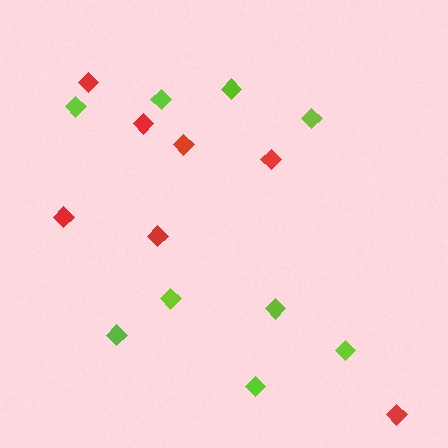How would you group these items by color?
There are 2 groups: one group of lime diamonds (9) and one group of red diamonds (7).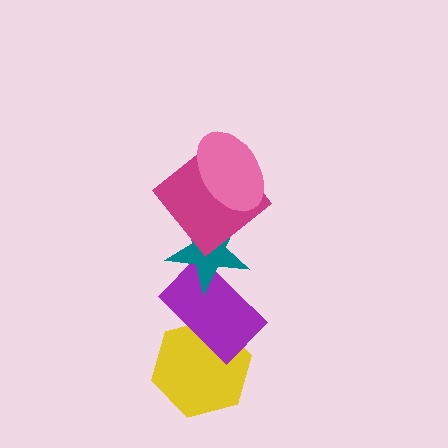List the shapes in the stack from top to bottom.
From top to bottom: the pink ellipse, the magenta diamond, the teal star, the purple rectangle, the yellow hexagon.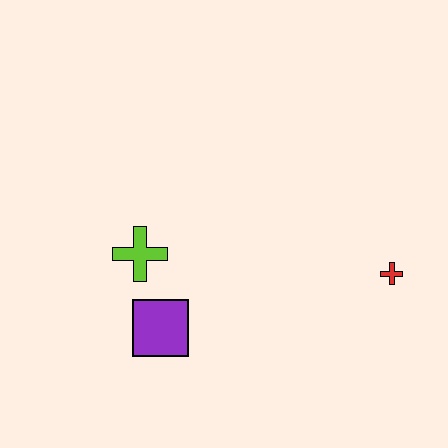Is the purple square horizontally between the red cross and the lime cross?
Yes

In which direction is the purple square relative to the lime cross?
The purple square is below the lime cross.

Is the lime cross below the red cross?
No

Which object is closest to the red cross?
The purple square is closest to the red cross.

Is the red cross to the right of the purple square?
Yes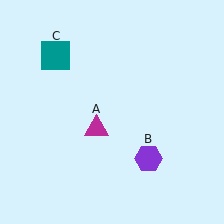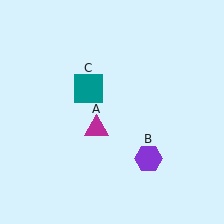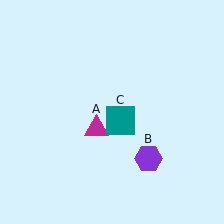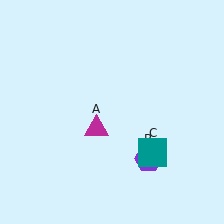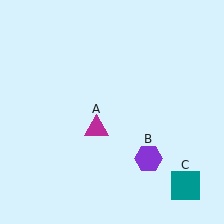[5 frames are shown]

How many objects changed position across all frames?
1 object changed position: teal square (object C).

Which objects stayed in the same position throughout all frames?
Magenta triangle (object A) and purple hexagon (object B) remained stationary.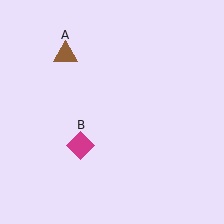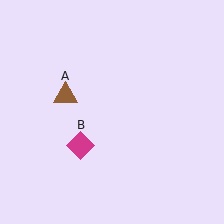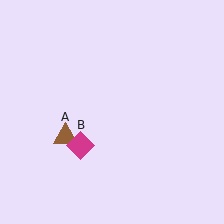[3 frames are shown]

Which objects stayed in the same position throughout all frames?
Magenta diamond (object B) remained stationary.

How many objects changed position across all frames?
1 object changed position: brown triangle (object A).